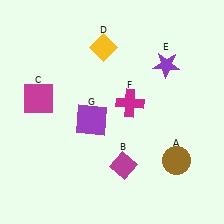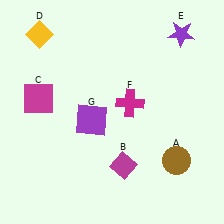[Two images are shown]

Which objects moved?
The objects that moved are: the yellow diamond (D), the purple star (E).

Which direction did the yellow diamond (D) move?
The yellow diamond (D) moved left.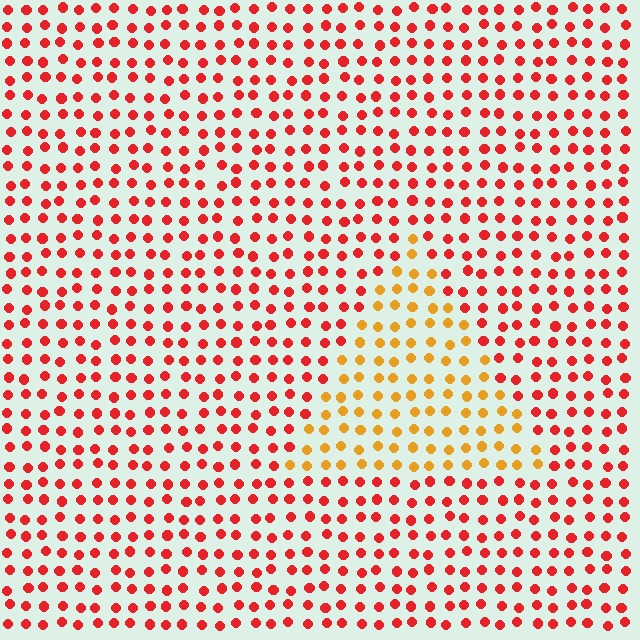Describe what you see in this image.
The image is filled with small red elements in a uniform arrangement. A triangle-shaped region is visible where the elements are tinted to a slightly different hue, forming a subtle color boundary.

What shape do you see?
I see a triangle.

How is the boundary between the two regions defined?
The boundary is defined purely by a slight shift in hue (about 41 degrees). Spacing, size, and orientation are identical on both sides.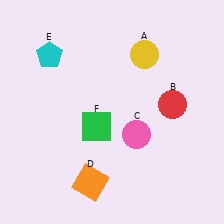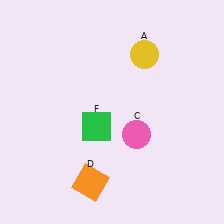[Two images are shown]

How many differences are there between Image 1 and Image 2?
There are 2 differences between the two images.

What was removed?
The cyan pentagon (E), the red circle (B) were removed in Image 2.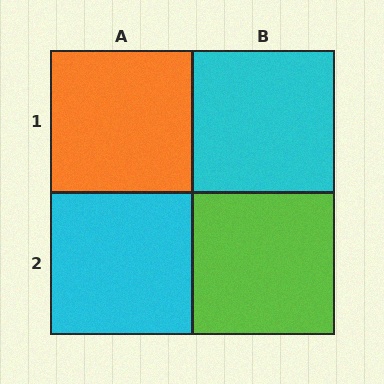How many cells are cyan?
2 cells are cyan.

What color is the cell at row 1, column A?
Orange.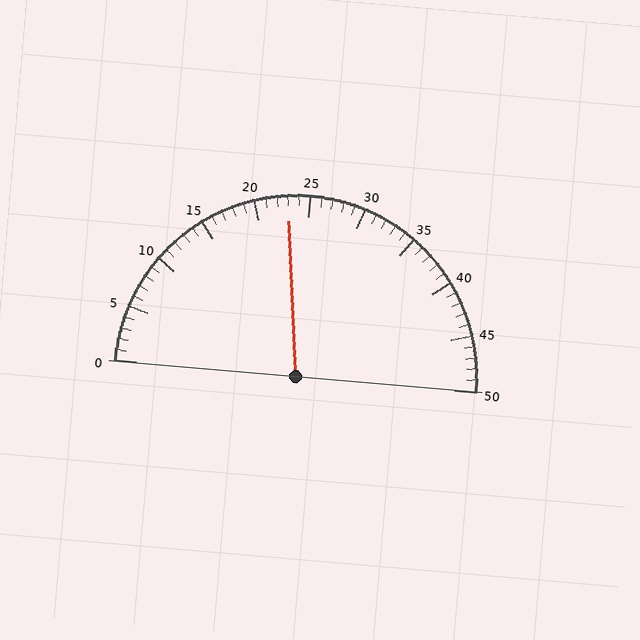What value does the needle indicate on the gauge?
The needle indicates approximately 23.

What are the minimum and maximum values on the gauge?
The gauge ranges from 0 to 50.